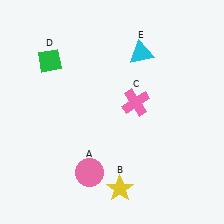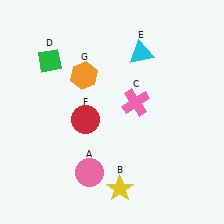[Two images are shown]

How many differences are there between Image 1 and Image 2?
There are 2 differences between the two images.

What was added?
A red circle (F), an orange hexagon (G) were added in Image 2.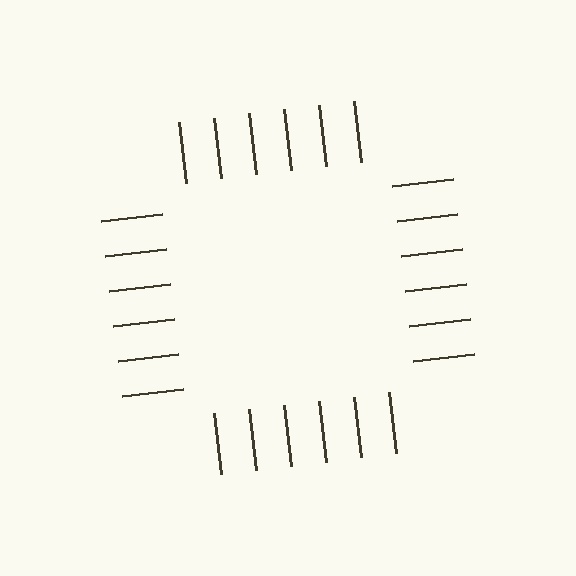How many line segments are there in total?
24 — 6 along each of the 4 edges.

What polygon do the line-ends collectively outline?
An illusory square — the line segments terminate on its edges but no continuous stroke is drawn.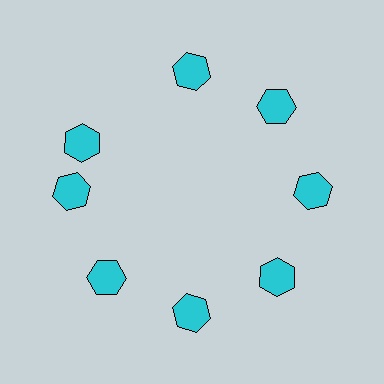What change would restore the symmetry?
The symmetry would be restored by rotating it back into even spacing with its neighbors so that all 8 hexagons sit at equal angles and equal distance from the center.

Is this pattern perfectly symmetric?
No. The 8 cyan hexagons are arranged in a ring, but one element near the 10 o'clock position is rotated out of alignment along the ring, breaking the 8-fold rotational symmetry.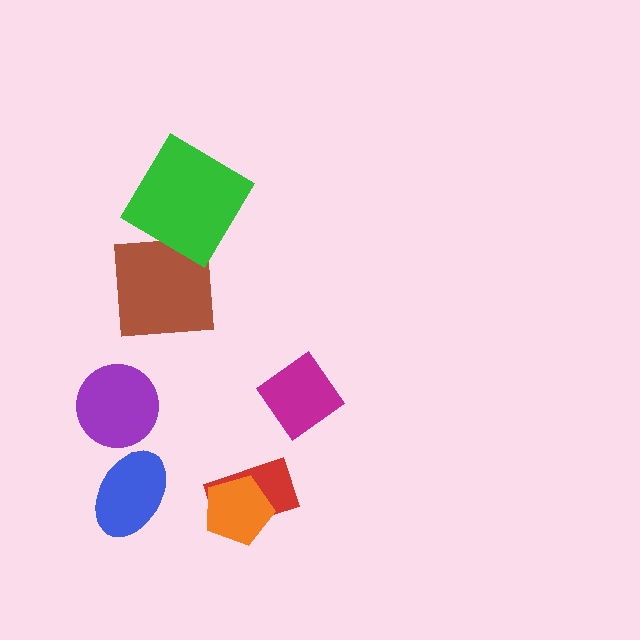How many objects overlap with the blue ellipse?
0 objects overlap with the blue ellipse.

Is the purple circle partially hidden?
No, no other shape covers it.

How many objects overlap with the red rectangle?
1 object overlaps with the red rectangle.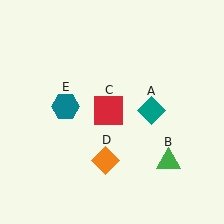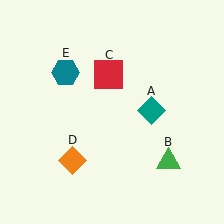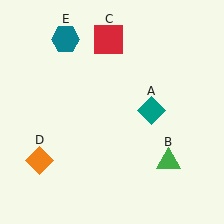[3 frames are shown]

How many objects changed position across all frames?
3 objects changed position: red square (object C), orange diamond (object D), teal hexagon (object E).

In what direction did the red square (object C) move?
The red square (object C) moved up.